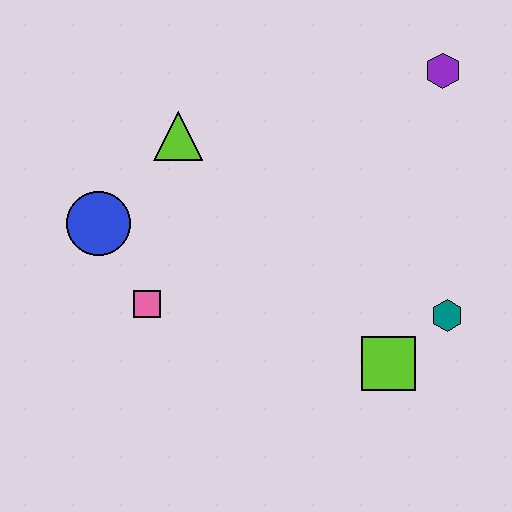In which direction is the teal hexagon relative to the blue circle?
The teal hexagon is to the right of the blue circle.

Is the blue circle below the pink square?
No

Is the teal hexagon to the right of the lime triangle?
Yes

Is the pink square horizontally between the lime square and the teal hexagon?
No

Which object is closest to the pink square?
The blue circle is closest to the pink square.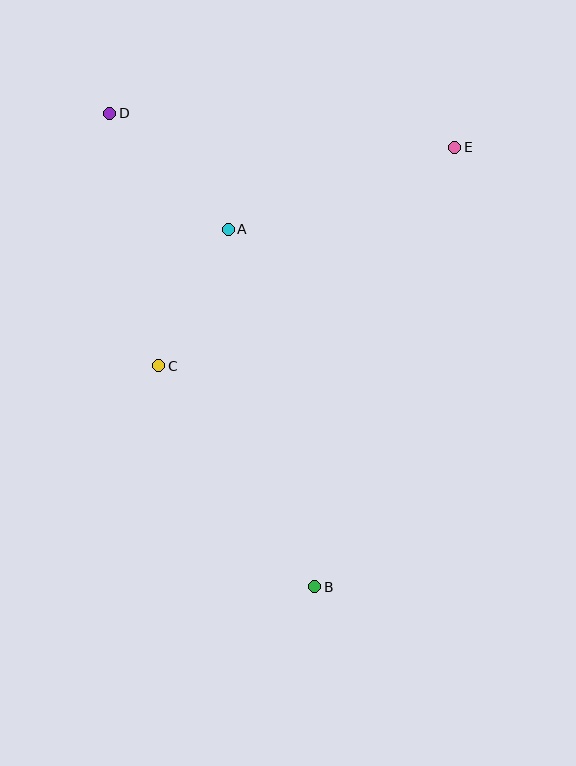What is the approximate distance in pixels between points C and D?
The distance between C and D is approximately 257 pixels.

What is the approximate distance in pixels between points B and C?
The distance between B and C is approximately 271 pixels.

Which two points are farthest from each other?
Points B and D are farthest from each other.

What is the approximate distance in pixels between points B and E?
The distance between B and E is approximately 461 pixels.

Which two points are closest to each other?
Points A and C are closest to each other.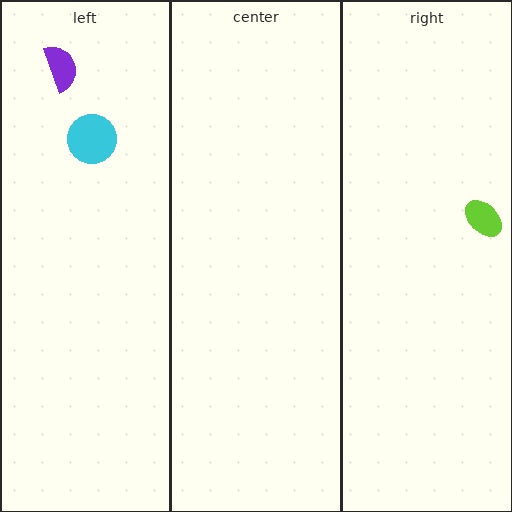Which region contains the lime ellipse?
The right region.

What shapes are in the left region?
The cyan circle, the purple semicircle.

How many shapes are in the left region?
2.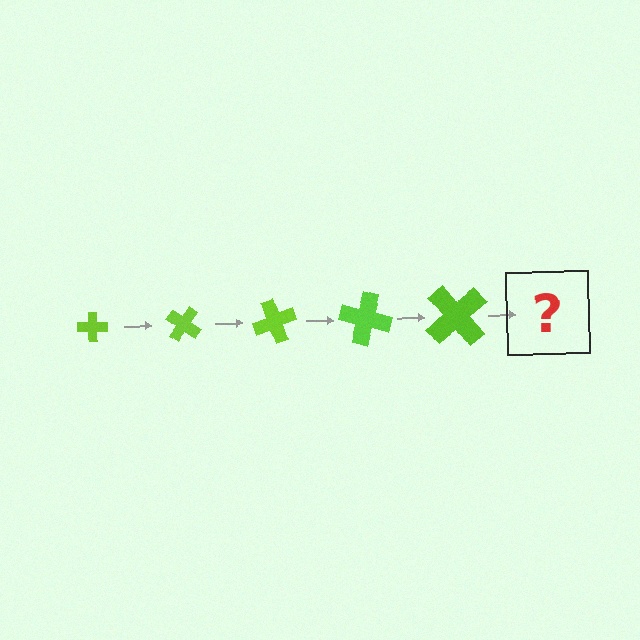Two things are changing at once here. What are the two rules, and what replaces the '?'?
The two rules are that the cross grows larger each step and it rotates 35 degrees each step. The '?' should be a cross, larger than the previous one and rotated 175 degrees from the start.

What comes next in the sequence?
The next element should be a cross, larger than the previous one and rotated 175 degrees from the start.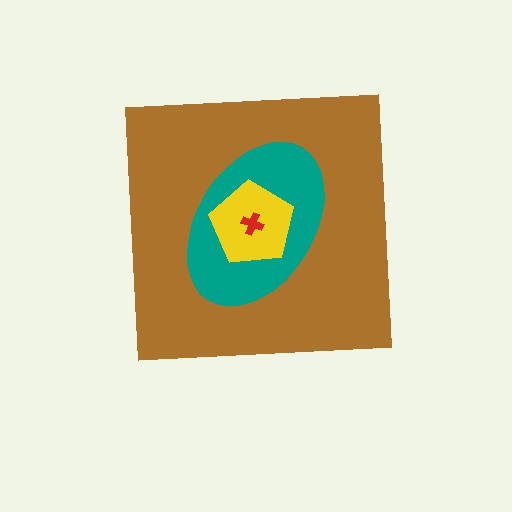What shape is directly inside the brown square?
The teal ellipse.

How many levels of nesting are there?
4.